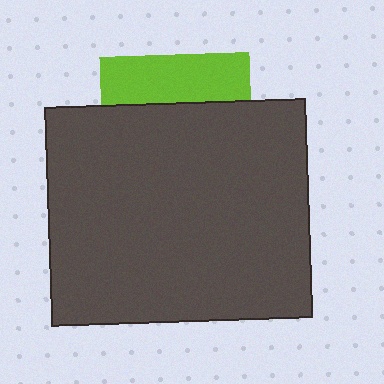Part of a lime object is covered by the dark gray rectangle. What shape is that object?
It is a square.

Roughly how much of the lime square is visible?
A small part of it is visible (roughly 32%).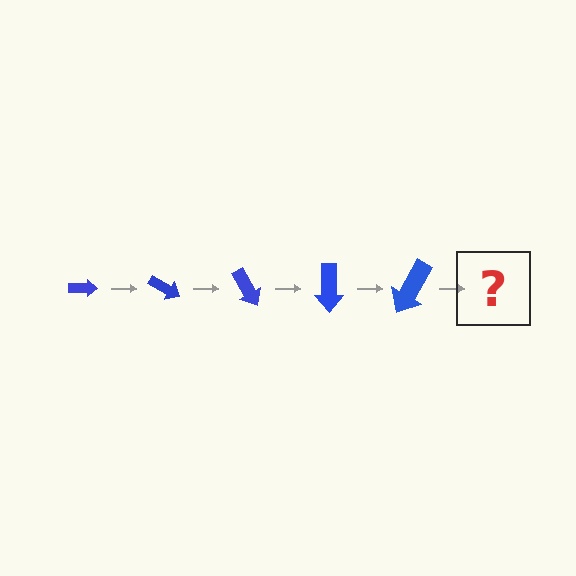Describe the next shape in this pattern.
It should be an arrow, larger than the previous one and rotated 150 degrees from the start.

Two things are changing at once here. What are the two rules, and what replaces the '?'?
The two rules are that the arrow grows larger each step and it rotates 30 degrees each step. The '?' should be an arrow, larger than the previous one and rotated 150 degrees from the start.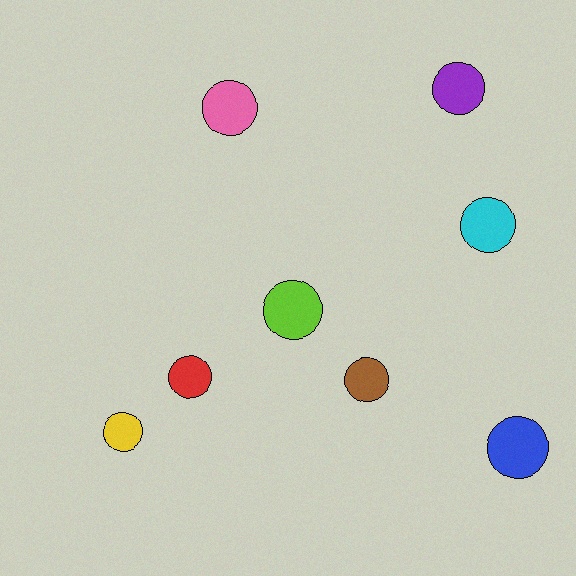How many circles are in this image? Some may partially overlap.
There are 8 circles.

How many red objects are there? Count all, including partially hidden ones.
There is 1 red object.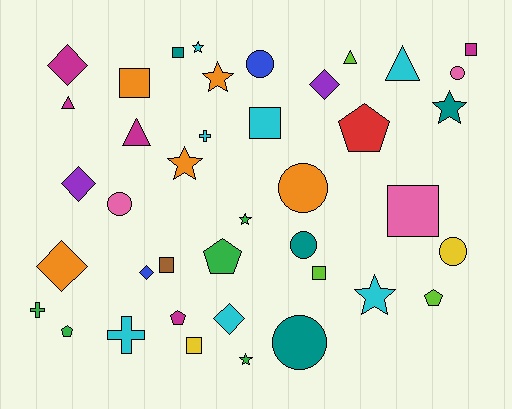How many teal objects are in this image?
There are 4 teal objects.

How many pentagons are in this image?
There are 5 pentagons.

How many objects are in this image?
There are 40 objects.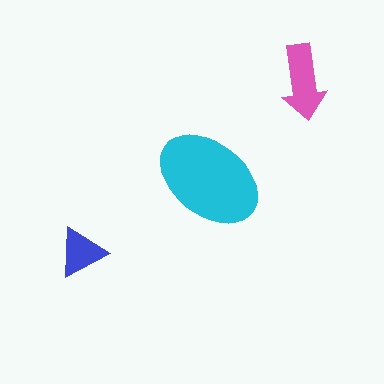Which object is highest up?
The pink arrow is topmost.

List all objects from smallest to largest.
The blue triangle, the pink arrow, the cyan ellipse.